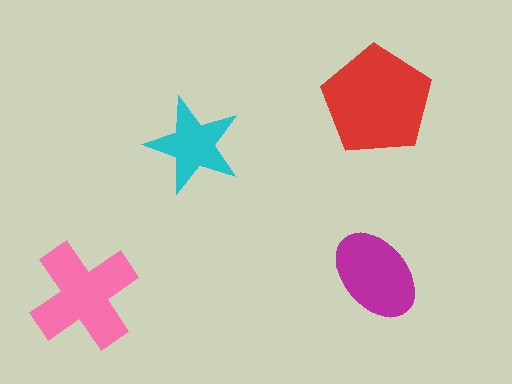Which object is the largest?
The red pentagon.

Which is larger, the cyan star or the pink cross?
The pink cross.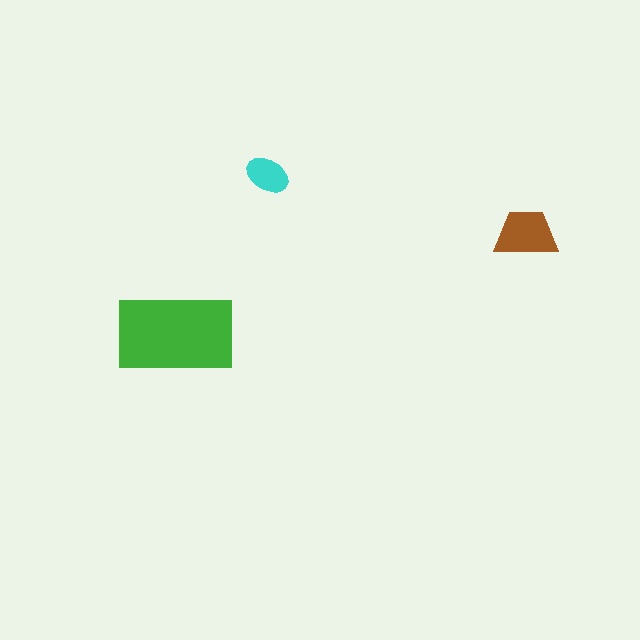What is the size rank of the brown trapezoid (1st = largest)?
2nd.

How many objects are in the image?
There are 3 objects in the image.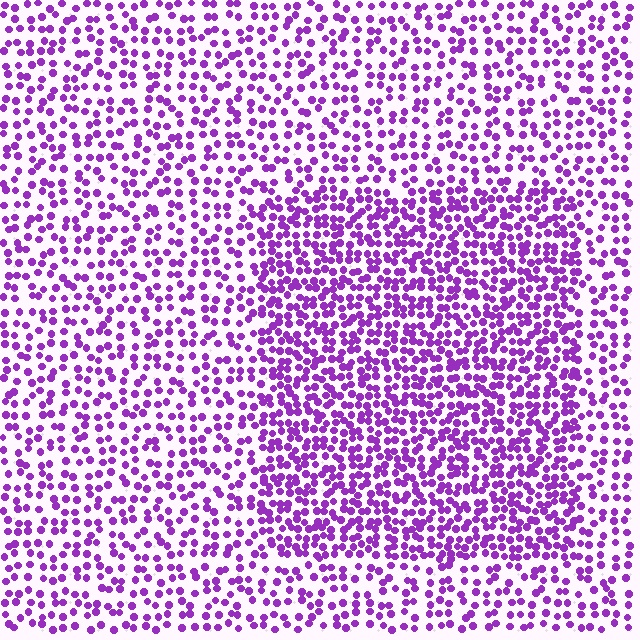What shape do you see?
I see a rectangle.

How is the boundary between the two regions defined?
The boundary is defined by a change in element density (approximately 1.7x ratio). All elements are the same color, size, and shape.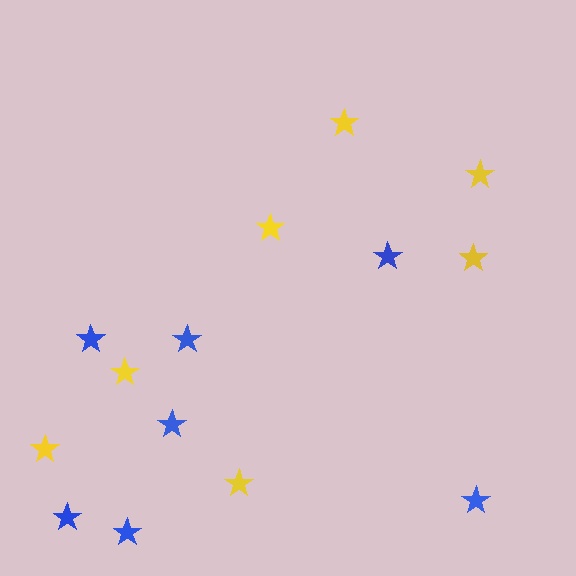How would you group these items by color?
There are 2 groups: one group of yellow stars (7) and one group of blue stars (7).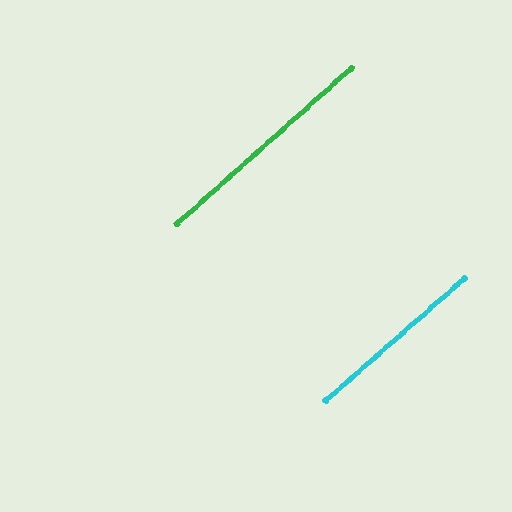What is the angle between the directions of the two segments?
Approximately 0 degrees.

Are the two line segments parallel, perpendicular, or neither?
Parallel — their directions differ by only 0.3°.